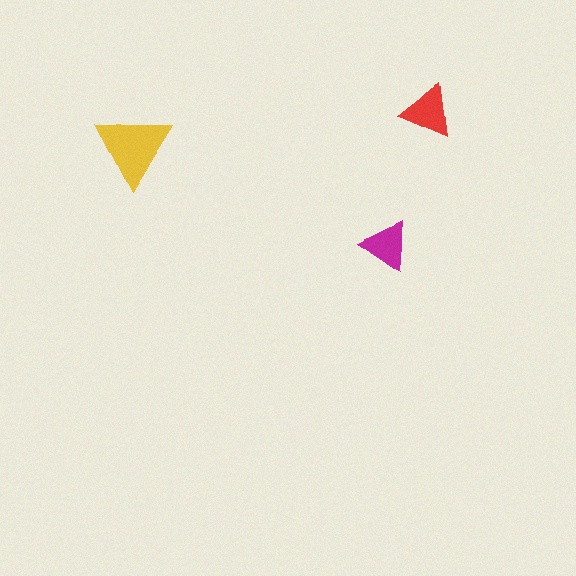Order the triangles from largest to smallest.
the yellow one, the red one, the magenta one.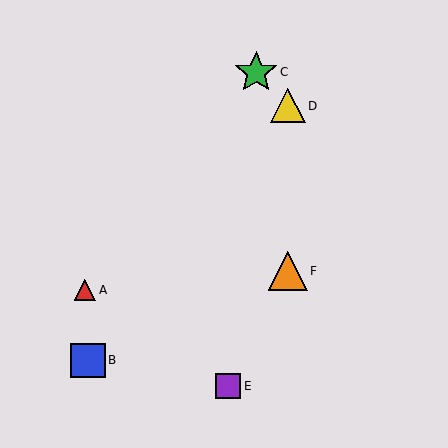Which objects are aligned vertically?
Objects D, F are aligned vertically.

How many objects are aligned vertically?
2 objects (D, F) are aligned vertically.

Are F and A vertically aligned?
No, F is at x≈288 and A is at x≈85.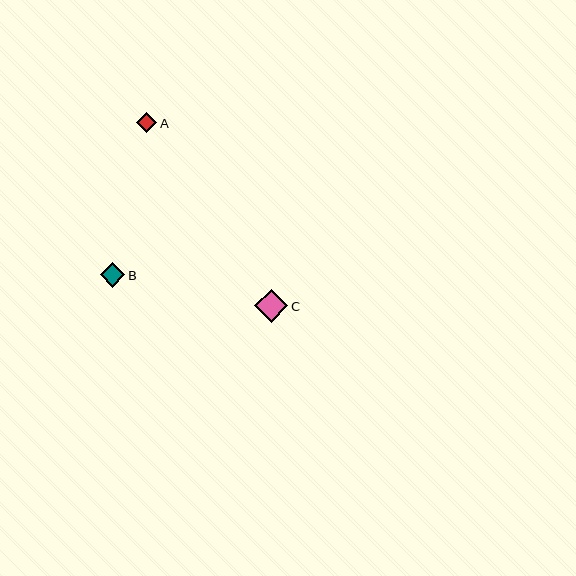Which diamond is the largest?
Diamond C is the largest with a size of approximately 33 pixels.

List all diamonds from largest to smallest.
From largest to smallest: C, B, A.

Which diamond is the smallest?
Diamond A is the smallest with a size of approximately 20 pixels.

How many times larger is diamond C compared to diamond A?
Diamond C is approximately 1.6 times the size of diamond A.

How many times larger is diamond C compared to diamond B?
Diamond C is approximately 1.3 times the size of diamond B.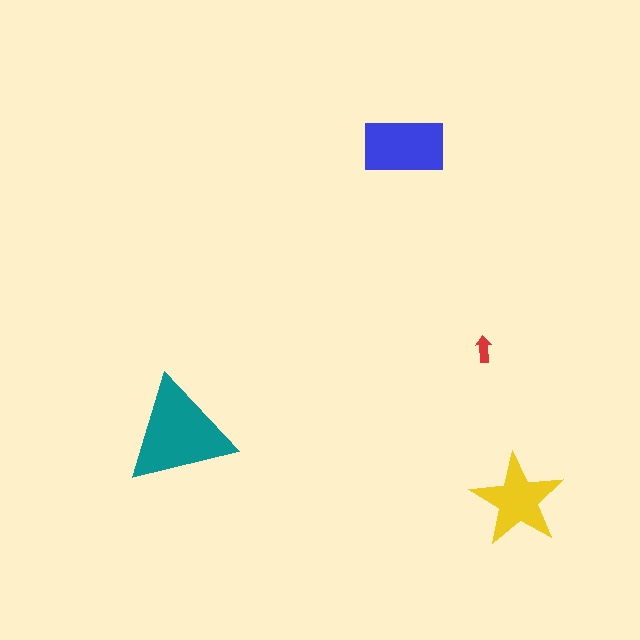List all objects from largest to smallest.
The teal triangle, the blue rectangle, the yellow star, the red arrow.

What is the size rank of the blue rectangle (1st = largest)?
2nd.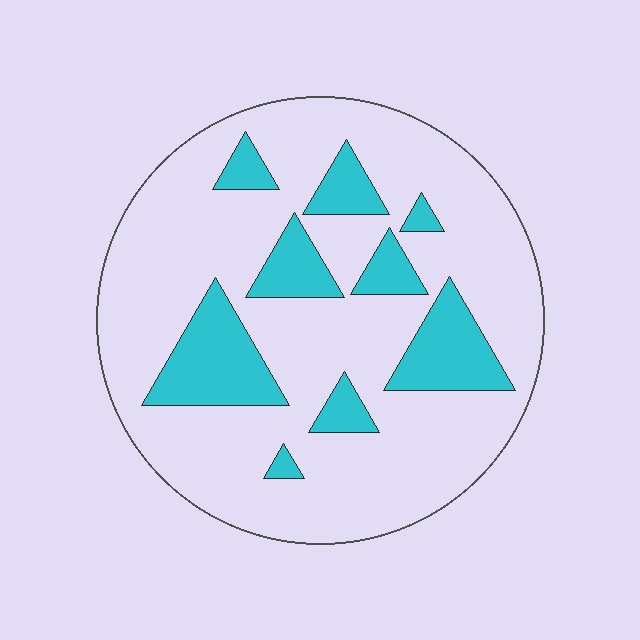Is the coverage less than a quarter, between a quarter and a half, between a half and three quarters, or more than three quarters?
Less than a quarter.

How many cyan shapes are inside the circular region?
9.